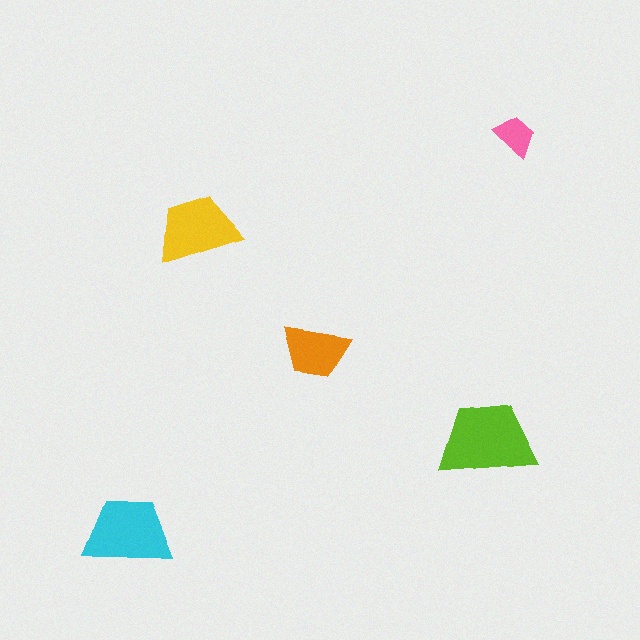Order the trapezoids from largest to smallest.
the lime one, the cyan one, the yellow one, the orange one, the pink one.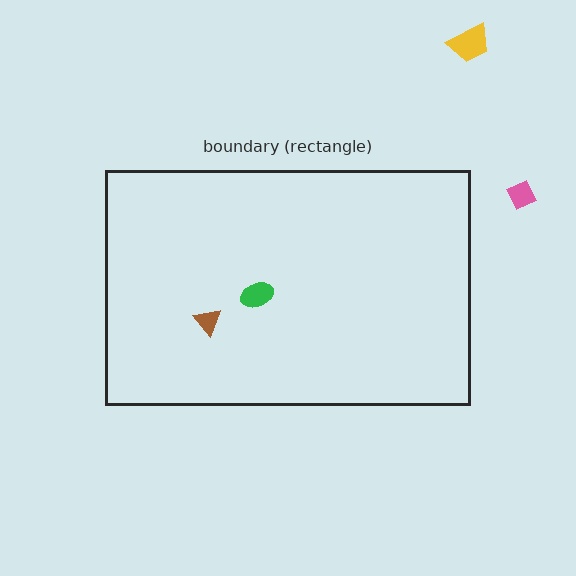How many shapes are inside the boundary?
2 inside, 2 outside.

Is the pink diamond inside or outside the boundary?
Outside.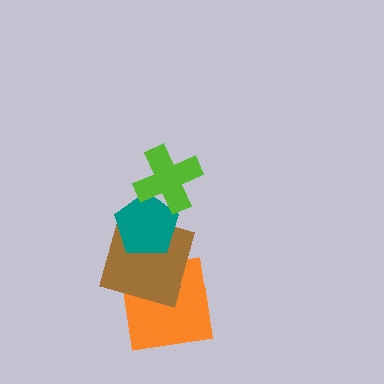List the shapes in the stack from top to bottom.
From top to bottom: the lime cross, the teal pentagon, the brown square, the orange square.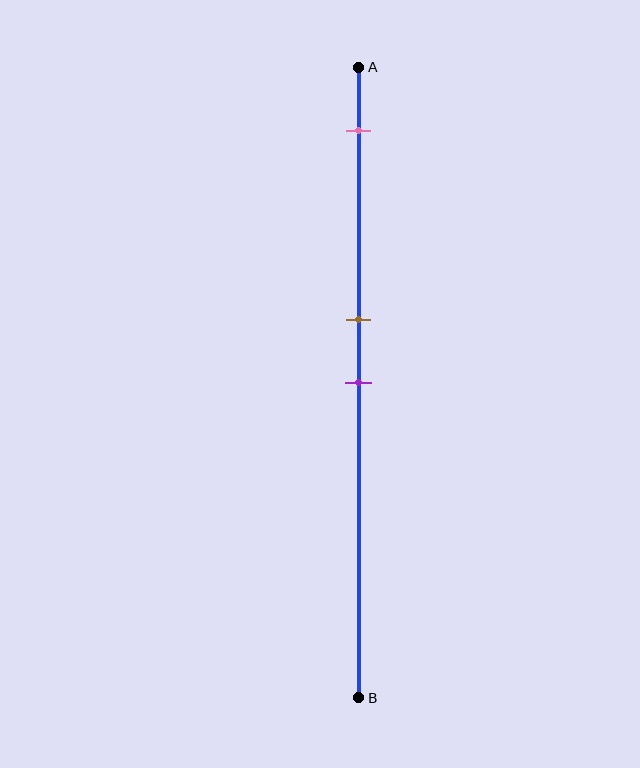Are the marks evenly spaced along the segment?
No, the marks are not evenly spaced.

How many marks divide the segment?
There are 3 marks dividing the segment.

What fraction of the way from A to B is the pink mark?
The pink mark is approximately 10% (0.1) of the way from A to B.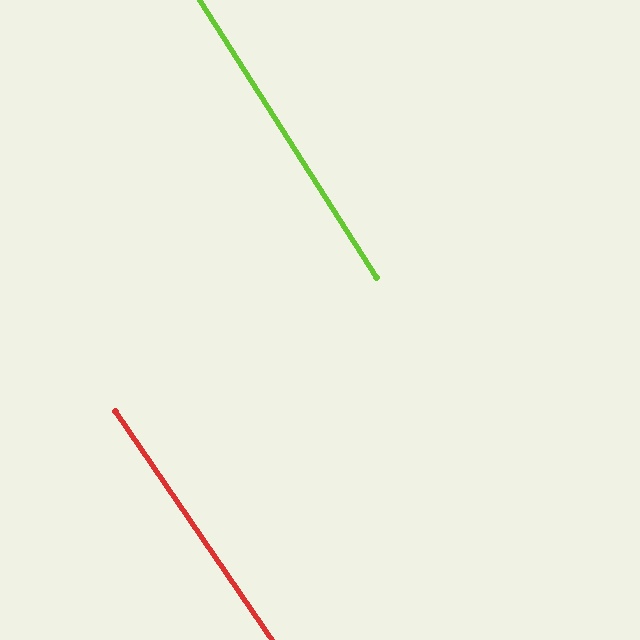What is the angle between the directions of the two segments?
Approximately 2 degrees.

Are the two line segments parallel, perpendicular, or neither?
Parallel — their directions differ by only 2.0°.